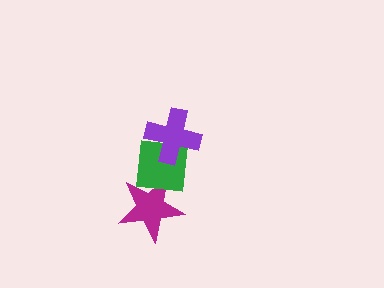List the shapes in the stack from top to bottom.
From top to bottom: the purple cross, the green square, the magenta star.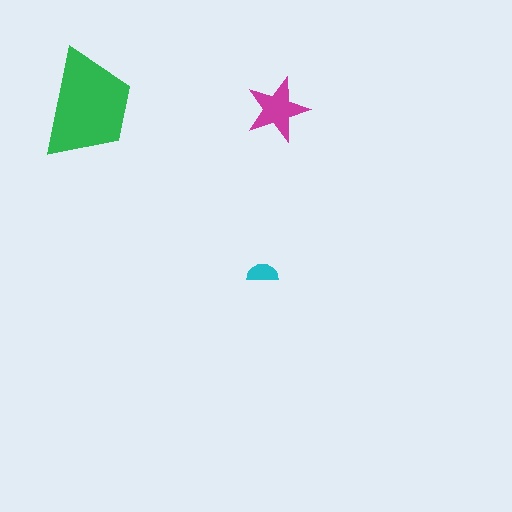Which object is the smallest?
The cyan semicircle.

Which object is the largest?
The green trapezoid.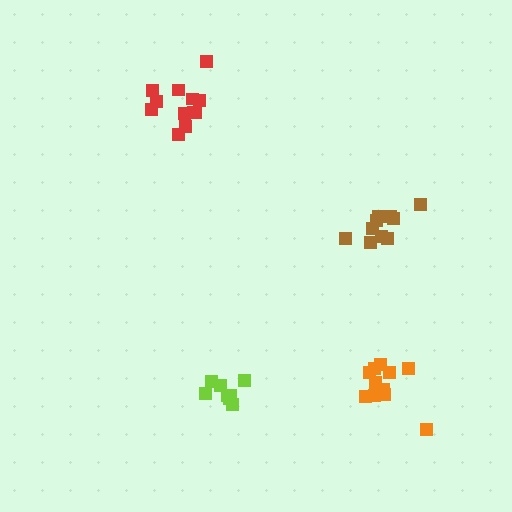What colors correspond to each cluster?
The clusters are colored: red, brown, lime, orange.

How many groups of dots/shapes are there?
There are 4 groups.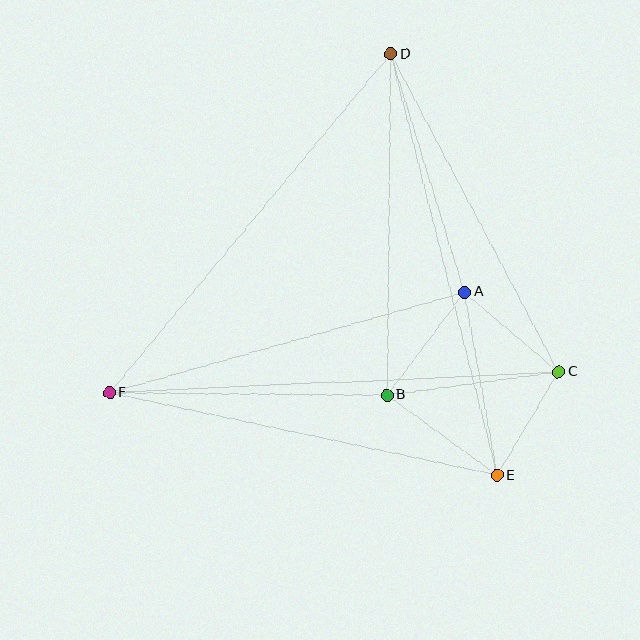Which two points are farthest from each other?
Points C and F are farthest from each other.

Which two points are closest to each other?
Points C and E are closest to each other.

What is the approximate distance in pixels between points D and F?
The distance between D and F is approximately 440 pixels.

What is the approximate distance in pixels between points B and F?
The distance between B and F is approximately 278 pixels.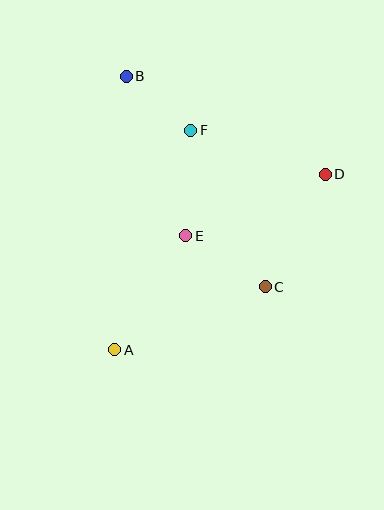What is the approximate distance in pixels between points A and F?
The distance between A and F is approximately 232 pixels.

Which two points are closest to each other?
Points B and F are closest to each other.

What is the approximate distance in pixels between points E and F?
The distance between E and F is approximately 105 pixels.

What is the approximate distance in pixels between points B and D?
The distance between B and D is approximately 222 pixels.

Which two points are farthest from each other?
Points A and D are farthest from each other.